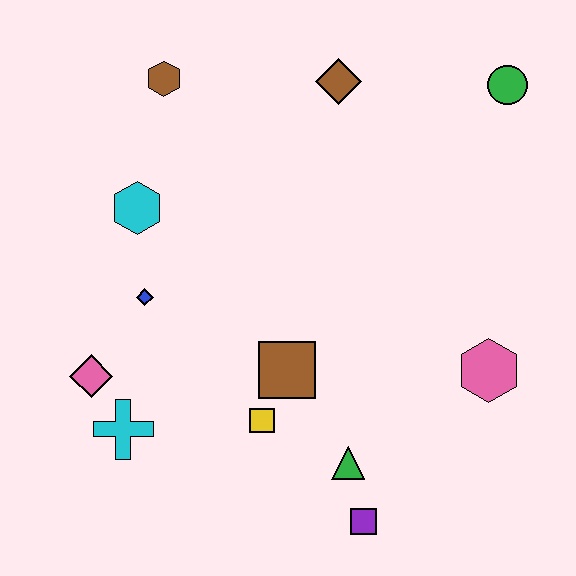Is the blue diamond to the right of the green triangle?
No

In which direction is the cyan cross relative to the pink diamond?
The cyan cross is below the pink diamond.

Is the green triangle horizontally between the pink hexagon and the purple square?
No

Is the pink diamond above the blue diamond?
No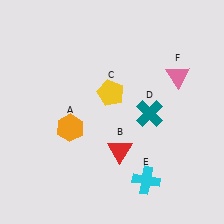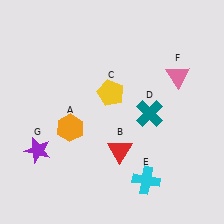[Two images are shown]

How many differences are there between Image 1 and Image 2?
There is 1 difference between the two images.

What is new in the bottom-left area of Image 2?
A purple star (G) was added in the bottom-left area of Image 2.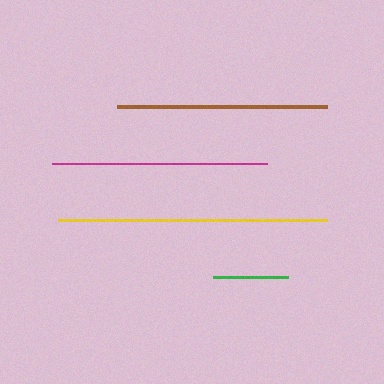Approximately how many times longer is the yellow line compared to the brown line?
The yellow line is approximately 1.3 times the length of the brown line.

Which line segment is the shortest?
The green line is the shortest at approximately 75 pixels.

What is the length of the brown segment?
The brown segment is approximately 211 pixels long.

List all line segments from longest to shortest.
From longest to shortest: yellow, magenta, brown, green.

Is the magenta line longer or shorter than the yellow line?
The yellow line is longer than the magenta line.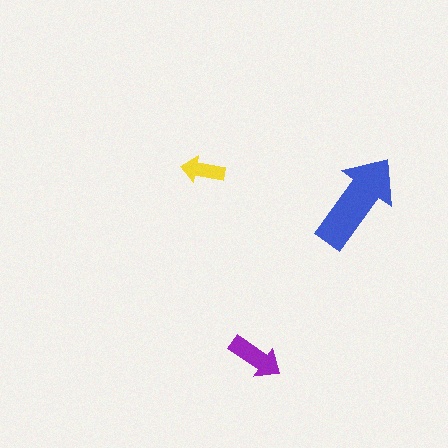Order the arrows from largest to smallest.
the blue one, the purple one, the yellow one.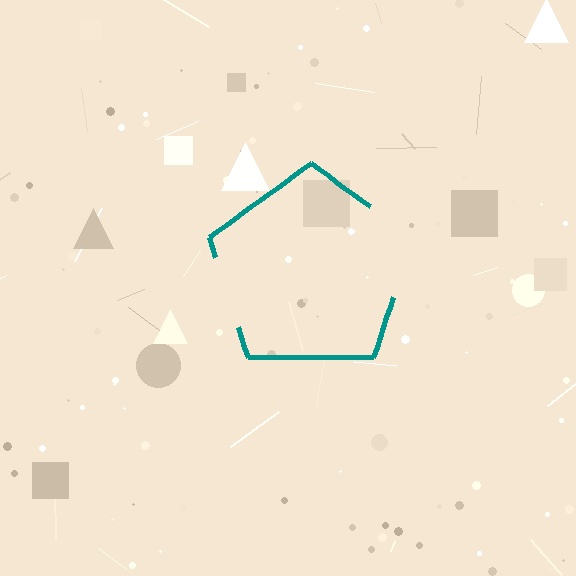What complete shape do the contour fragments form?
The contour fragments form a pentagon.